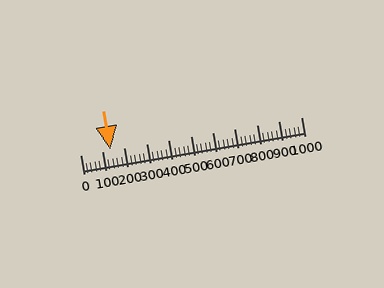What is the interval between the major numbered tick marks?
The major tick marks are spaced 100 units apart.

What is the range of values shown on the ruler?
The ruler shows values from 0 to 1000.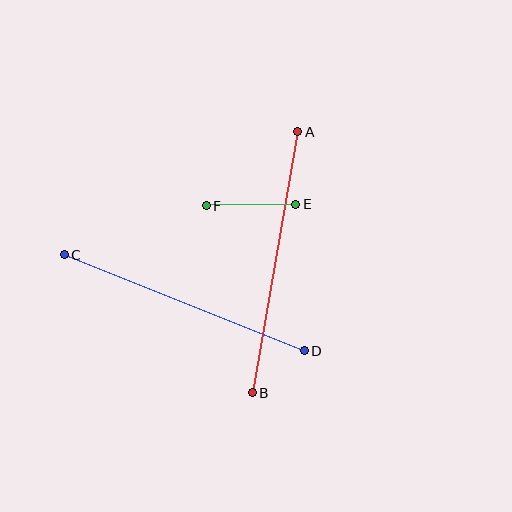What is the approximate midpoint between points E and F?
The midpoint is at approximately (251, 205) pixels.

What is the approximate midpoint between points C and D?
The midpoint is at approximately (184, 303) pixels.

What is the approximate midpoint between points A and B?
The midpoint is at approximately (275, 262) pixels.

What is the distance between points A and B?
The distance is approximately 265 pixels.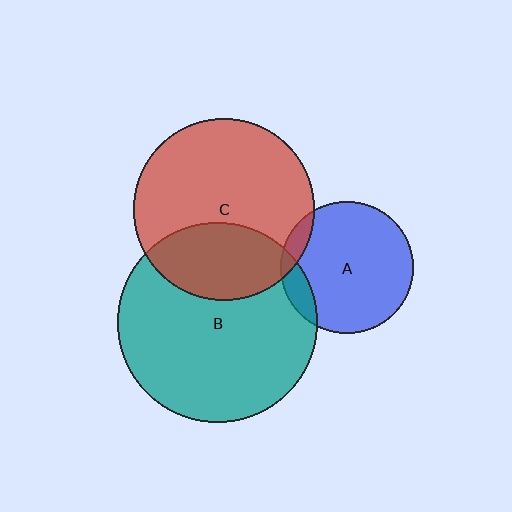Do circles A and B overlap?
Yes.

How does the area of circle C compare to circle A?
Approximately 1.9 times.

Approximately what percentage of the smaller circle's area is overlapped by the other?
Approximately 10%.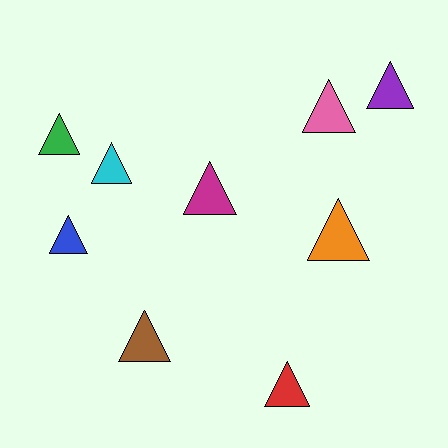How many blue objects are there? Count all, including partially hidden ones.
There is 1 blue object.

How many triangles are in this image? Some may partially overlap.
There are 9 triangles.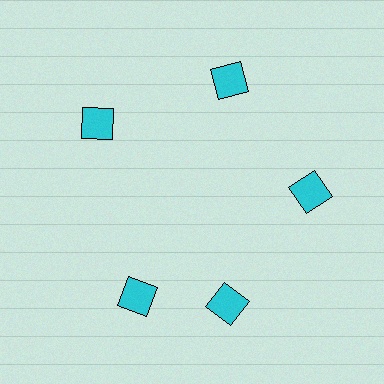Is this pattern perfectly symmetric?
No. The 5 cyan diamonds are arranged in a ring, but one element near the 8 o'clock position is rotated out of alignment along the ring, breaking the 5-fold rotational symmetry.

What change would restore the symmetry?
The symmetry would be restored by rotating it back into even spacing with its neighbors so that all 5 diamonds sit at equal angles and equal distance from the center.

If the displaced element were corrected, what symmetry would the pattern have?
It would have 5-fold rotational symmetry — the pattern would map onto itself every 72 degrees.